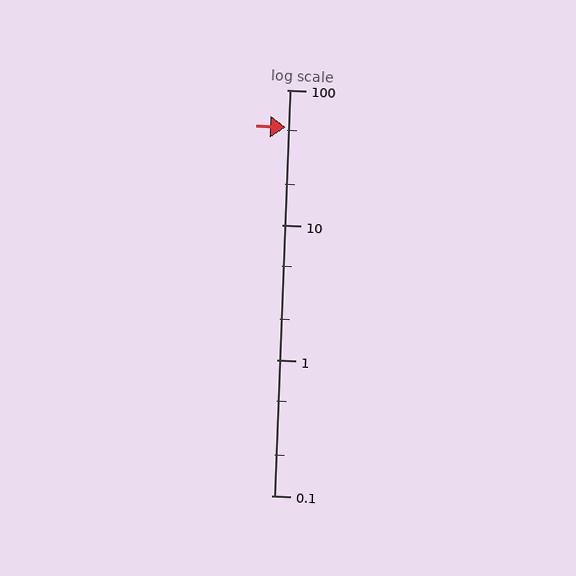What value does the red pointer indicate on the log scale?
The pointer indicates approximately 53.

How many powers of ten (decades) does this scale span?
The scale spans 3 decades, from 0.1 to 100.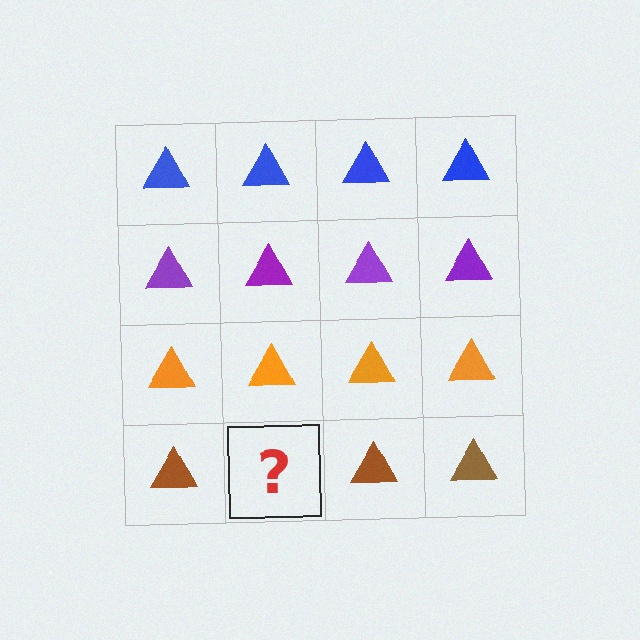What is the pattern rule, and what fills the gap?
The rule is that each row has a consistent color. The gap should be filled with a brown triangle.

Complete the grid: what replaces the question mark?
The question mark should be replaced with a brown triangle.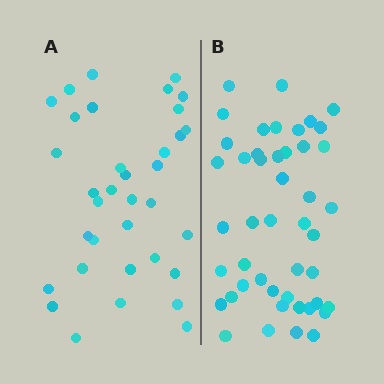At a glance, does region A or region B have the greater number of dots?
Region B (the right region) has more dots.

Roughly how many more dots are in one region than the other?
Region B has roughly 12 or so more dots than region A.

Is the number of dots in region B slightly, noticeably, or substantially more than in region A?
Region B has noticeably more, but not dramatically so. The ratio is roughly 1.3 to 1.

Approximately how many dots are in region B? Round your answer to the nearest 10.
About 50 dots. (The exact count is 46, which rounds to 50.)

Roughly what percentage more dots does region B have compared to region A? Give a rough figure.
About 30% more.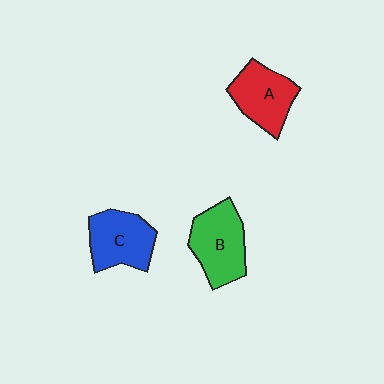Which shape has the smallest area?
Shape A (red).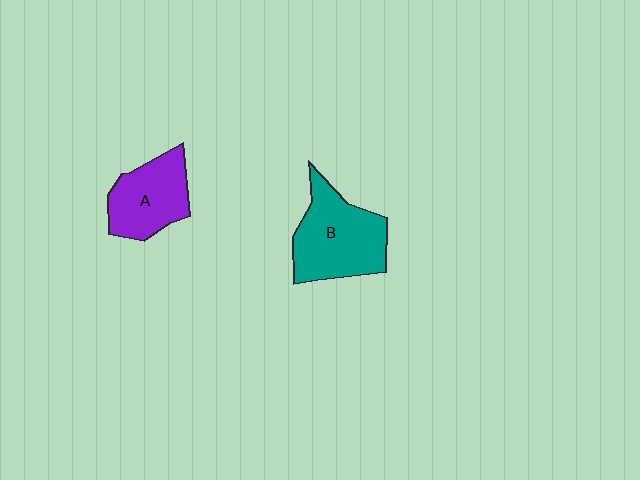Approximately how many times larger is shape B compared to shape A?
Approximately 1.3 times.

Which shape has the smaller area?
Shape A (purple).